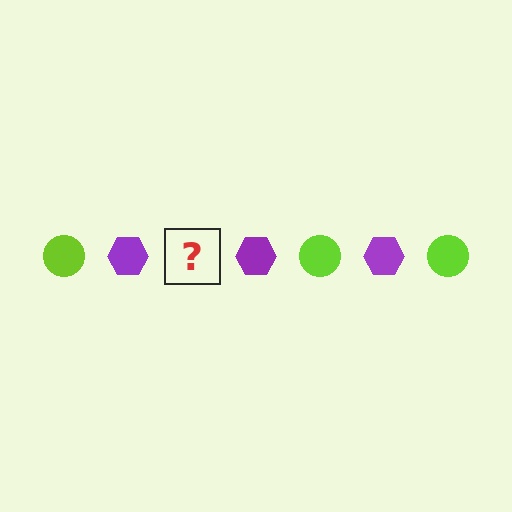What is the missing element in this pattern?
The missing element is a lime circle.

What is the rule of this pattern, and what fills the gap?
The rule is that the pattern alternates between lime circle and purple hexagon. The gap should be filled with a lime circle.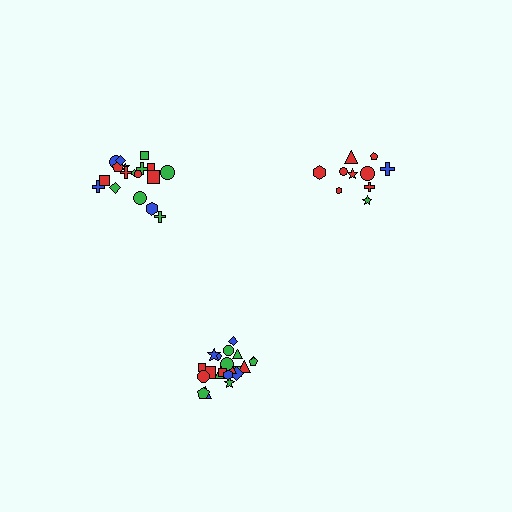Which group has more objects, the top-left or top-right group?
The top-left group.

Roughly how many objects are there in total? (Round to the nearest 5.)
Roughly 50 objects in total.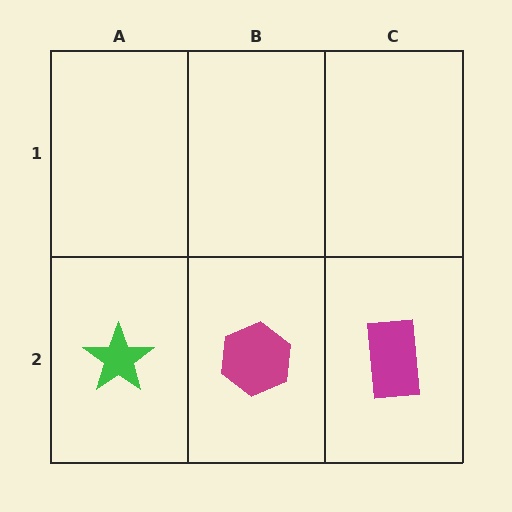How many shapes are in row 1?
0 shapes.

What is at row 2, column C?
A magenta rectangle.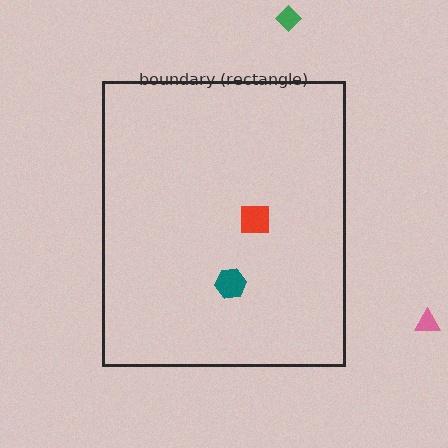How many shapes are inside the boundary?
2 inside, 2 outside.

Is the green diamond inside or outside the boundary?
Outside.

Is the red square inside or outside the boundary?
Inside.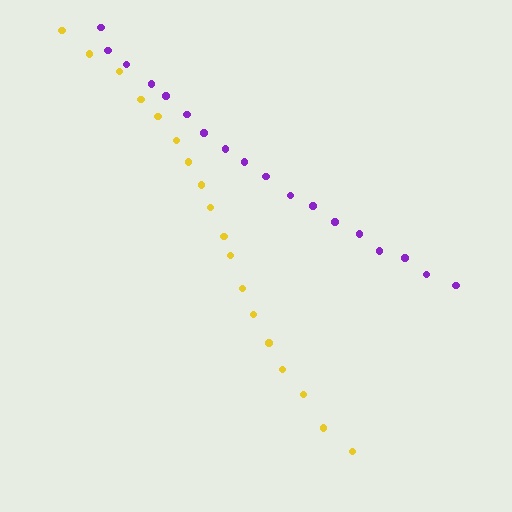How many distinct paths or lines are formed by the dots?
There are 2 distinct paths.